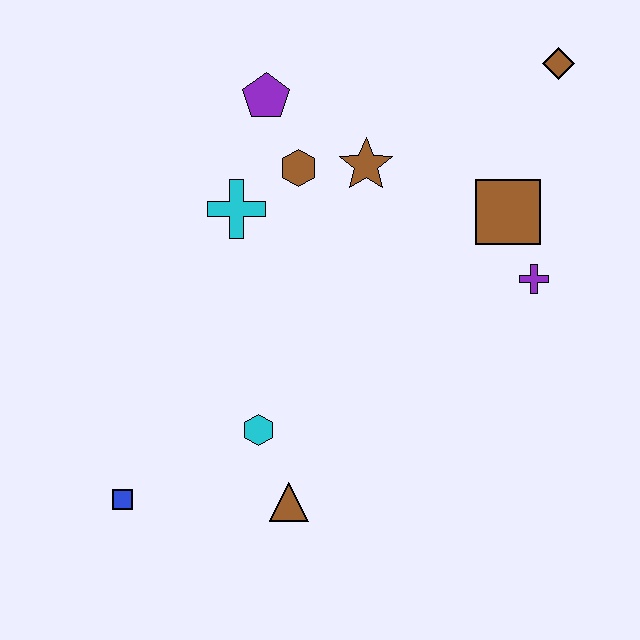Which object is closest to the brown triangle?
The cyan hexagon is closest to the brown triangle.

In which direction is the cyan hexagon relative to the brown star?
The cyan hexagon is below the brown star.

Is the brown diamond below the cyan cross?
No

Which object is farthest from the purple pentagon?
The blue square is farthest from the purple pentagon.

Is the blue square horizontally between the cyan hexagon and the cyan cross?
No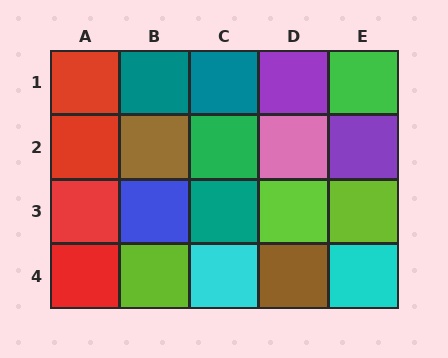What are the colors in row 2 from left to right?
Red, brown, green, pink, purple.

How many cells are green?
2 cells are green.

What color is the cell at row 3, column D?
Lime.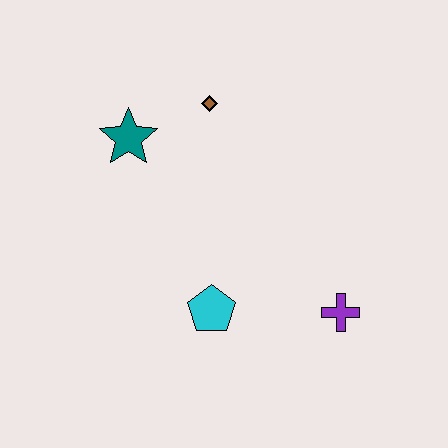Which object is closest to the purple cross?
The cyan pentagon is closest to the purple cross.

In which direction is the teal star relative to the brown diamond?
The teal star is to the left of the brown diamond.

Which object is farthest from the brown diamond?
The purple cross is farthest from the brown diamond.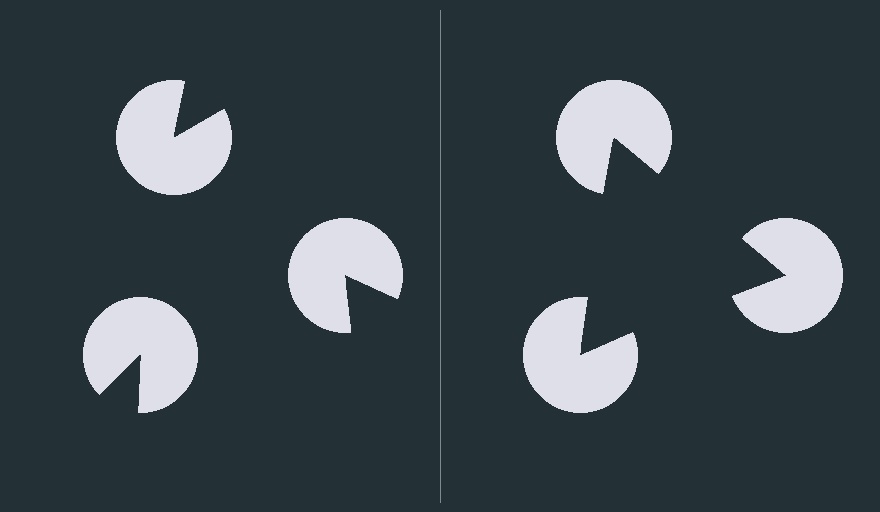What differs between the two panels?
The pac-man discs are positioned identically on both sides; only the wedge orientations differ. On the right they align to a triangle; on the left they are misaligned.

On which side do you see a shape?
An illusory triangle appears on the right side. On the left side the wedge cuts are rotated, so no coherent shape forms.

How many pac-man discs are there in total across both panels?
6 — 3 on each side.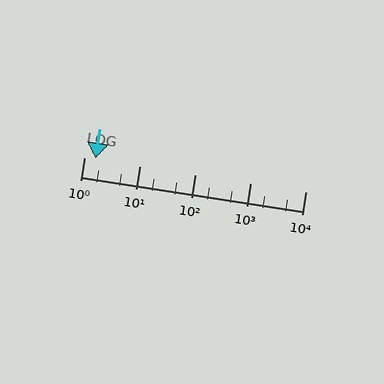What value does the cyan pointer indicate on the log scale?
The pointer indicates approximately 1.6.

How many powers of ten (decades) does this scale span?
The scale spans 4 decades, from 1 to 10000.